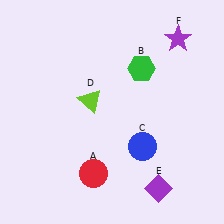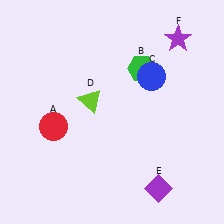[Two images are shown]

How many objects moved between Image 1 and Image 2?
2 objects moved between the two images.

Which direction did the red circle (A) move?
The red circle (A) moved up.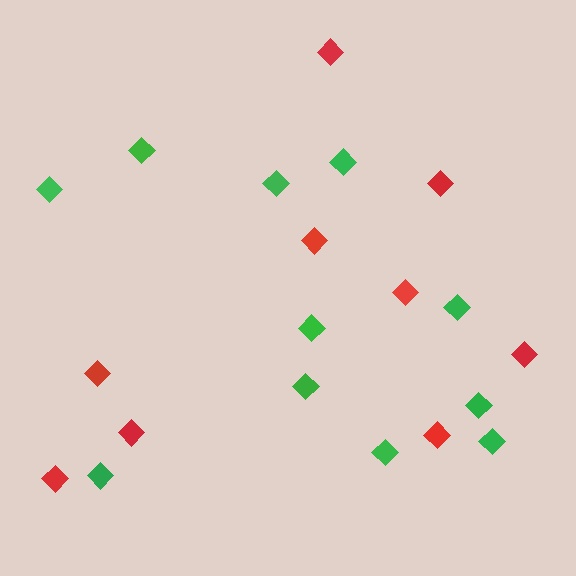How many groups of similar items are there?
There are 2 groups: one group of green diamonds (11) and one group of red diamonds (9).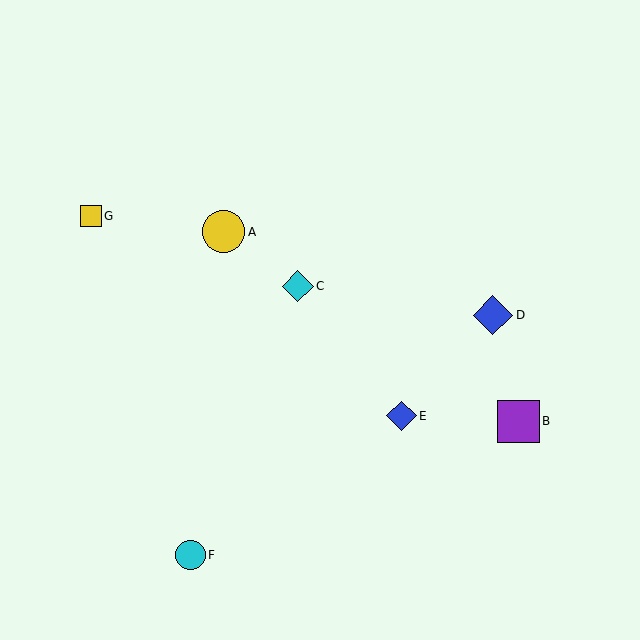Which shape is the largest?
The yellow circle (labeled A) is the largest.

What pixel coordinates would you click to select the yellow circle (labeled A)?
Click at (223, 232) to select the yellow circle A.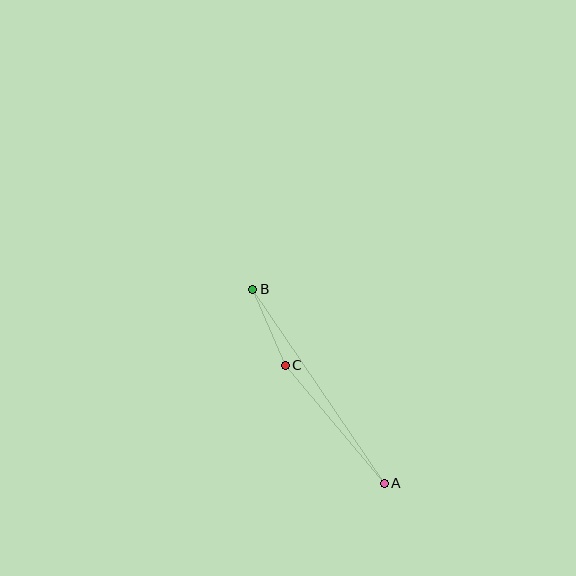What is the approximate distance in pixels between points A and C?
The distance between A and C is approximately 154 pixels.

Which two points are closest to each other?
Points B and C are closest to each other.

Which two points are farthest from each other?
Points A and B are farthest from each other.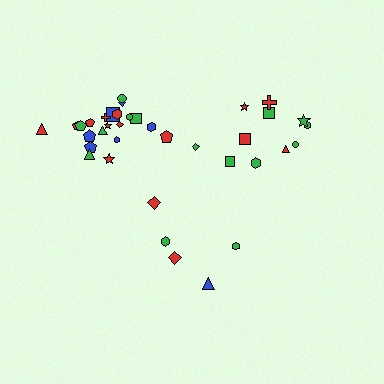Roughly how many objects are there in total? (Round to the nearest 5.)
Roughly 35 objects in total.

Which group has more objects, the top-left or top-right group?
The top-left group.